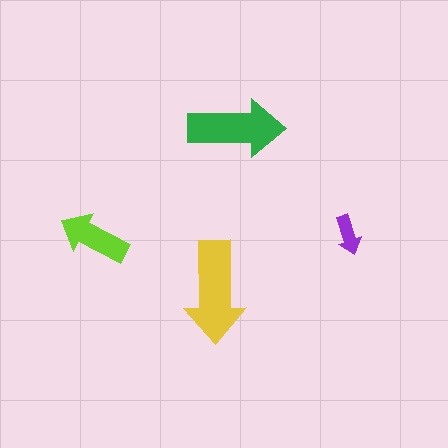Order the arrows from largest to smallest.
the yellow one, the green one, the lime one, the purple one.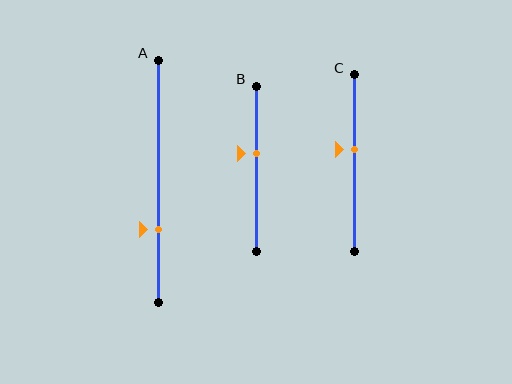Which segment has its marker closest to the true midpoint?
Segment C has its marker closest to the true midpoint.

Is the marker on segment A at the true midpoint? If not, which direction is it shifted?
No, the marker on segment A is shifted downward by about 20% of the segment length.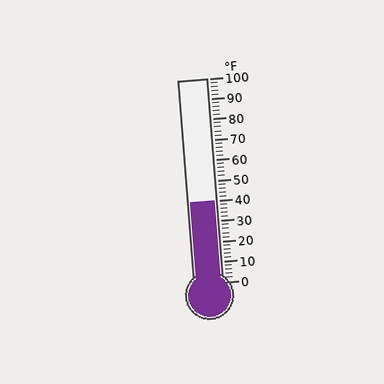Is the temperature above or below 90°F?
The temperature is below 90°F.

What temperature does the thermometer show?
The thermometer shows approximately 40°F.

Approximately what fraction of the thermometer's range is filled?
The thermometer is filled to approximately 40% of its range.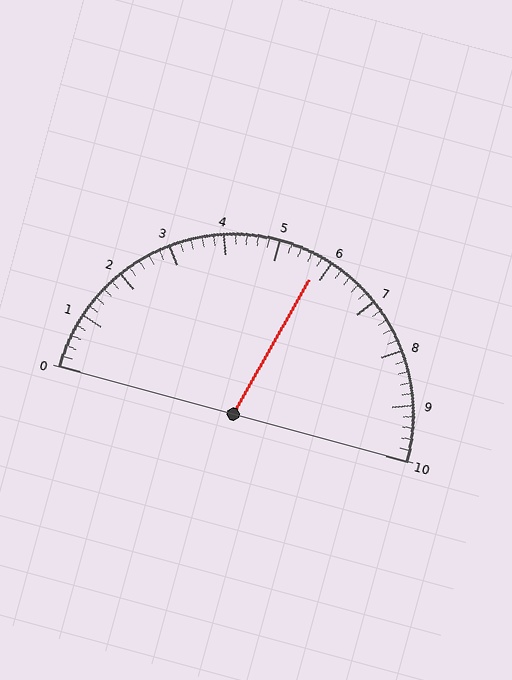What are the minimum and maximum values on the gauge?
The gauge ranges from 0 to 10.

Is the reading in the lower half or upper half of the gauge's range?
The reading is in the upper half of the range (0 to 10).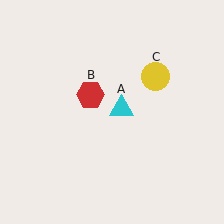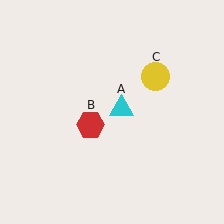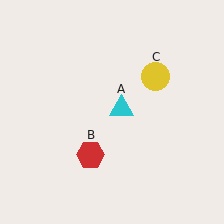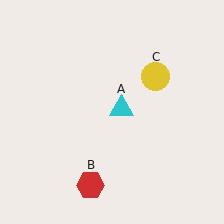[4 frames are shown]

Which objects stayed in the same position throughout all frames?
Cyan triangle (object A) and yellow circle (object C) remained stationary.